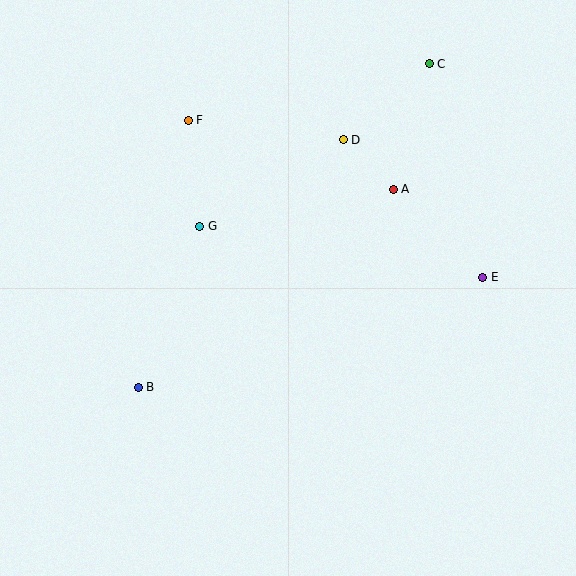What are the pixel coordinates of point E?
Point E is at (483, 277).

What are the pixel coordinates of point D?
Point D is at (343, 140).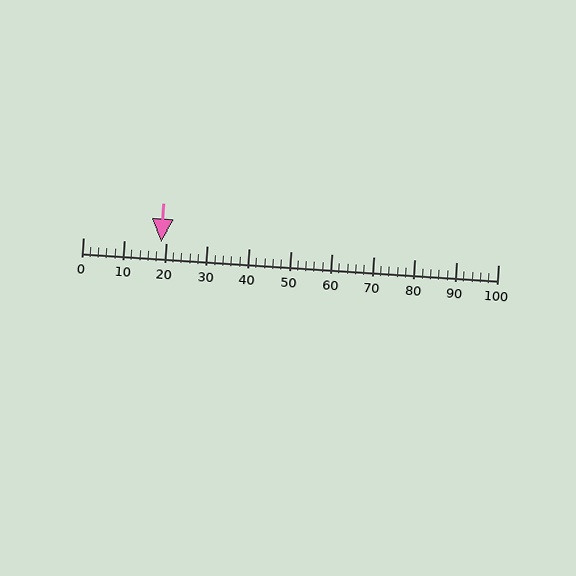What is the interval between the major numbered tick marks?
The major tick marks are spaced 10 units apart.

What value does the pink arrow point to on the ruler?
The pink arrow points to approximately 19.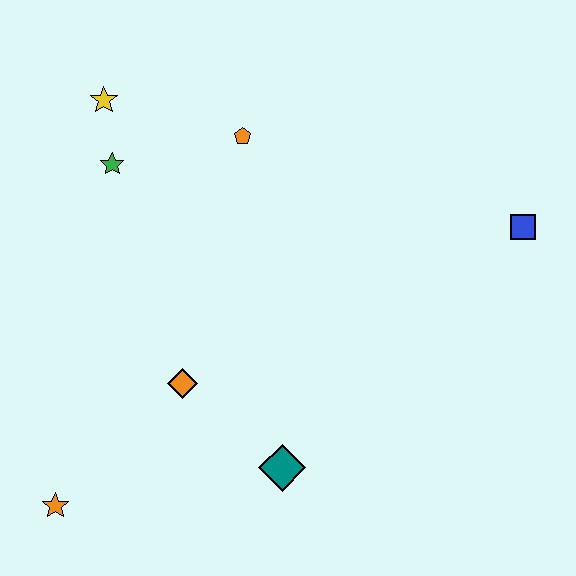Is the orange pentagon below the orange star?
No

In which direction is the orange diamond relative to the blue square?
The orange diamond is to the left of the blue square.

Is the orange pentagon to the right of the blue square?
No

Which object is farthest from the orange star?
The blue square is farthest from the orange star.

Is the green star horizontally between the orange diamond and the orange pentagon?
No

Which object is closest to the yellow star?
The green star is closest to the yellow star.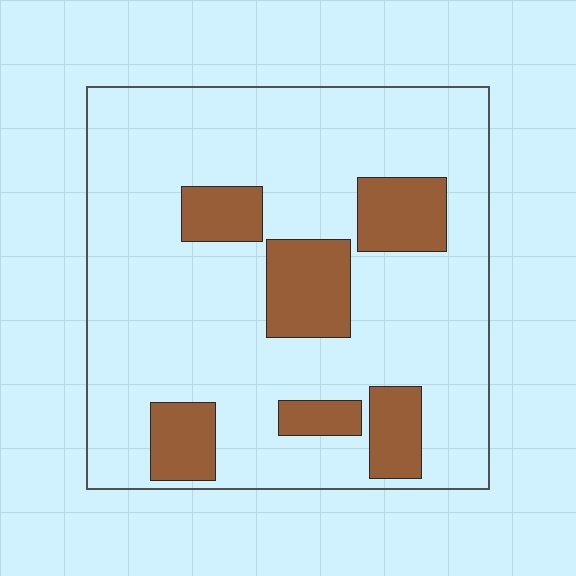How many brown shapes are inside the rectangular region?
6.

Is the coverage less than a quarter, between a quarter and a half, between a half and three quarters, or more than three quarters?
Less than a quarter.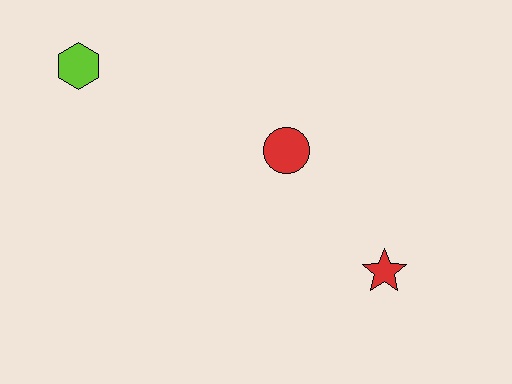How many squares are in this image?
There are no squares.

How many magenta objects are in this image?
There are no magenta objects.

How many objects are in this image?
There are 3 objects.